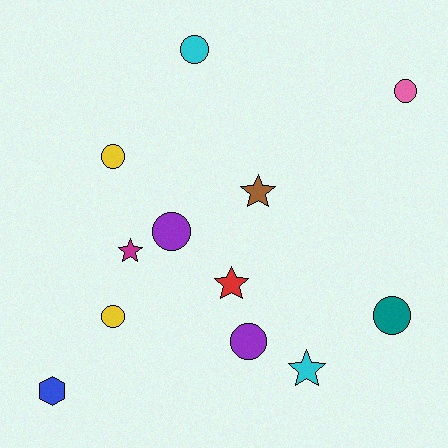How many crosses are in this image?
There are no crosses.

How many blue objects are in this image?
There is 1 blue object.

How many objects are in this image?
There are 12 objects.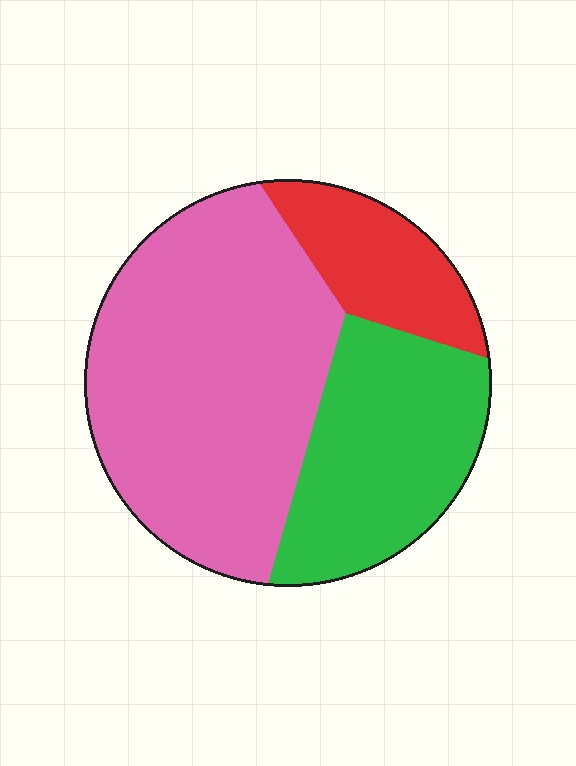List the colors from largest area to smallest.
From largest to smallest: pink, green, red.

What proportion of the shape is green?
Green covers roughly 30% of the shape.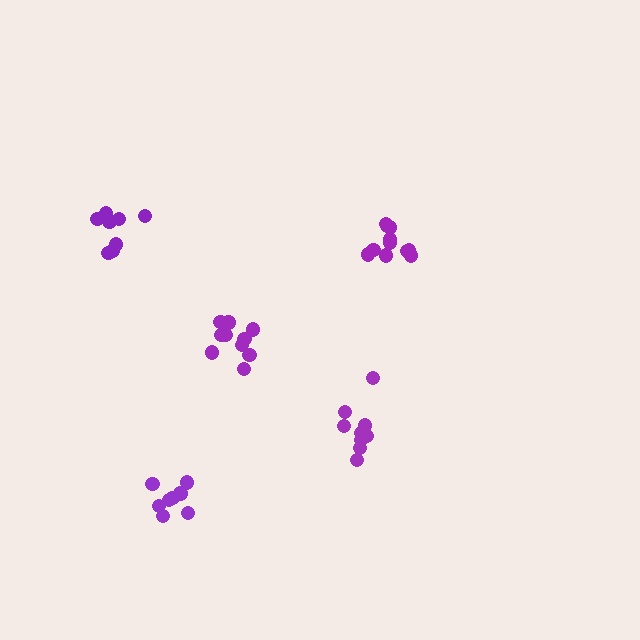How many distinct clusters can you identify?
There are 5 distinct clusters.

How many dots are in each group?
Group 1: 11 dots, Group 2: 8 dots, Group 3: 10 dots, Group 4: 8 dots, Group 5: 9 dots (46 total).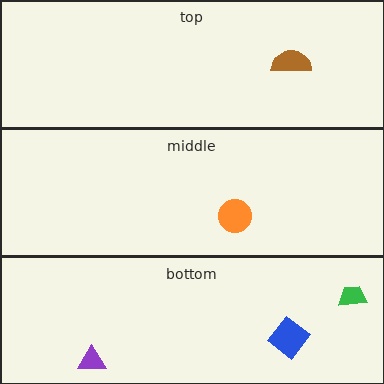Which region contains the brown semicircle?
The top region.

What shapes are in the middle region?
The orange circle.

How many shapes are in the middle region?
1.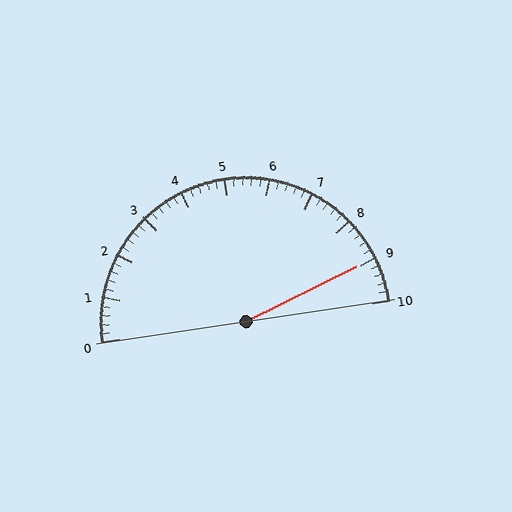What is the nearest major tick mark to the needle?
The nearest major tick mark is 9.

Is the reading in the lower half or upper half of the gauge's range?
The reading is in the upper half of the range (0 to 10).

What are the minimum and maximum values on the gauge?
The gauge ranges from 0 to 10.